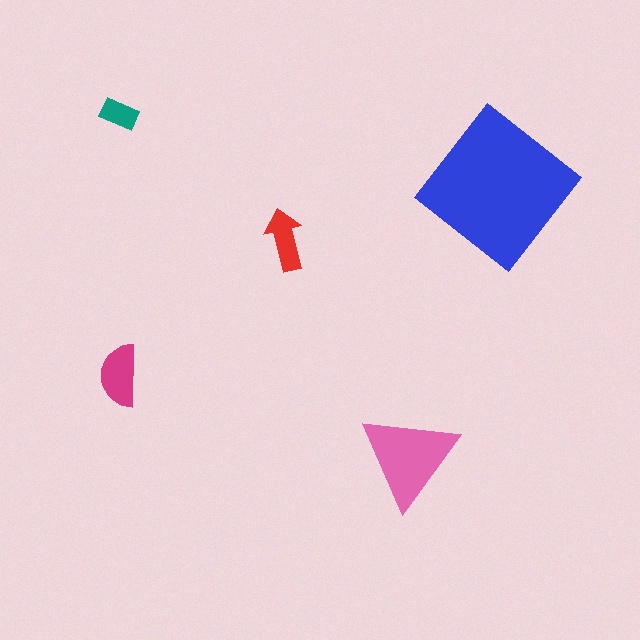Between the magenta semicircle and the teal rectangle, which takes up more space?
The magenta semicircle.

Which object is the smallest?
The teal rectangle.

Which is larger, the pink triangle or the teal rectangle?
The pink triangle.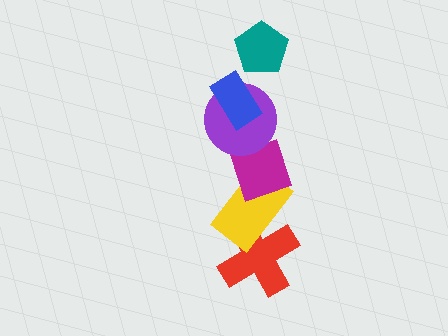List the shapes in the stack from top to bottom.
From top to bottom: the teal pentagon, the blue rectangle, the purple circle, the magenta diamond, the yellow rectangle, the red cross.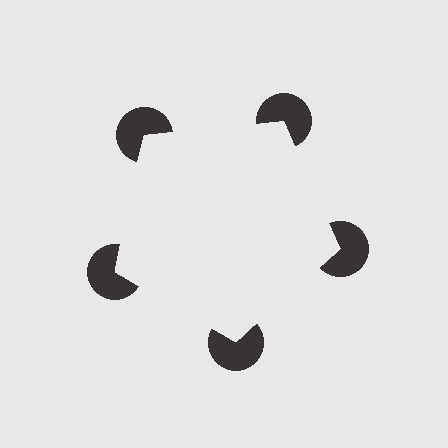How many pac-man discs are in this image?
There are 5 — one at each vertex of the illusory pentagon.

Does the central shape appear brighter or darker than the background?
It typically appears slightly brighter than the background, even though no actual brightness change is drawn.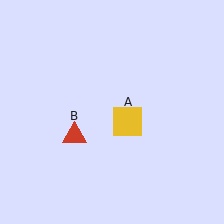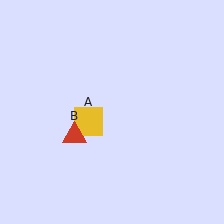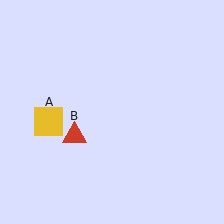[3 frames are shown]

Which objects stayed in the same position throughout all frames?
Red triangle (object B) remained stationary.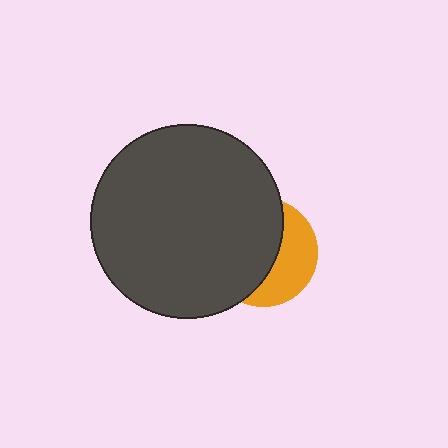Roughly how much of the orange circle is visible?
A small part of it is visible (roughly 39%).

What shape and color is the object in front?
The object in front is a dark gray circle.